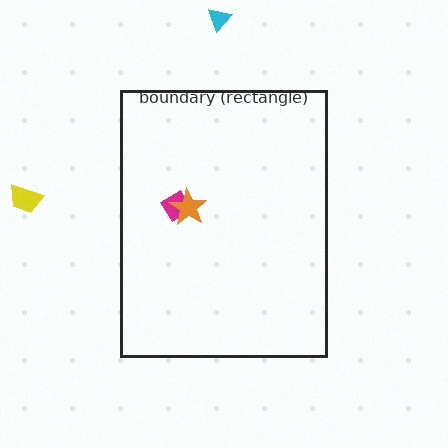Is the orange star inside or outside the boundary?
Inside.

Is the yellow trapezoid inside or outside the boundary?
Outside.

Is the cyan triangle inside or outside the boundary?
Outside.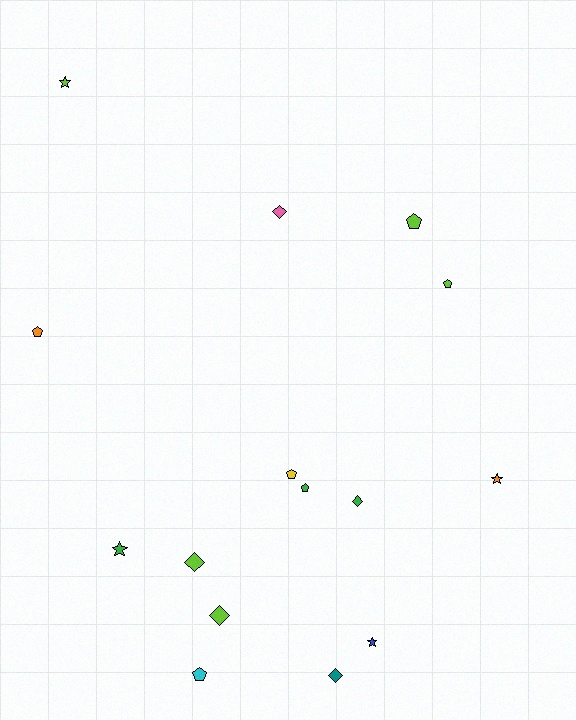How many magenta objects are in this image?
There are no magenta objects.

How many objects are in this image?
There are 15 objects.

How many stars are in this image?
There are 4 stars.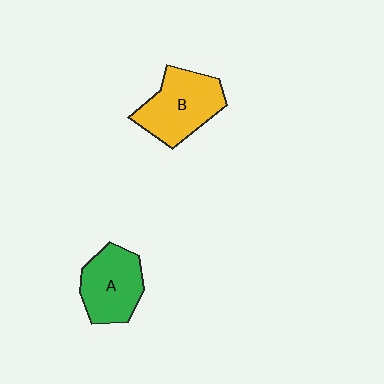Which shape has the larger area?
Shape B (yellow).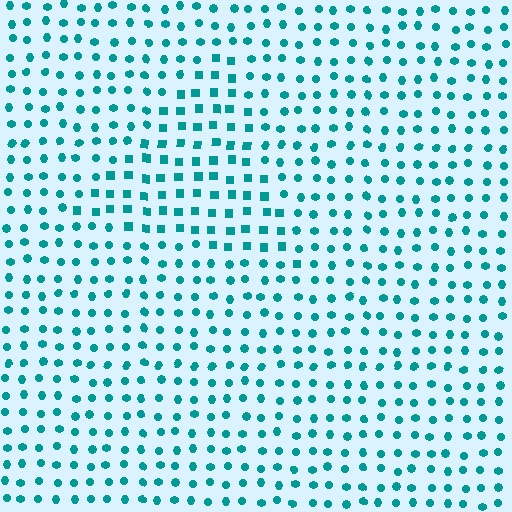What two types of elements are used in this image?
The image uses squares inside the triangle region and circles outside it.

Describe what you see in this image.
The image is filled with small teal elements arranged in a uniform grid. A triangle-shaped region contains squares, while the surrounding area contains circles. The boundary is defined purely by the change in element shape.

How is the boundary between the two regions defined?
The boundary is defined by a change in element shape: squares inside vs. circles outside. All elements share the same color and spacing.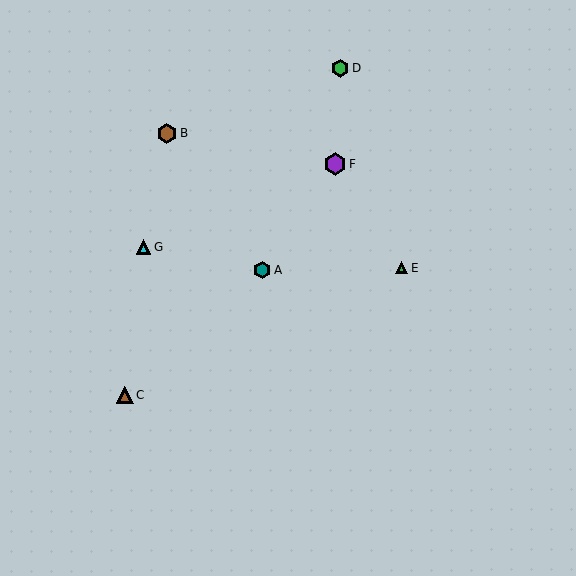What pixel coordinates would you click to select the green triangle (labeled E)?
Click at (401, 267) to select the green triangle E.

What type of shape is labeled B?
Shape B is a brown hexagon.